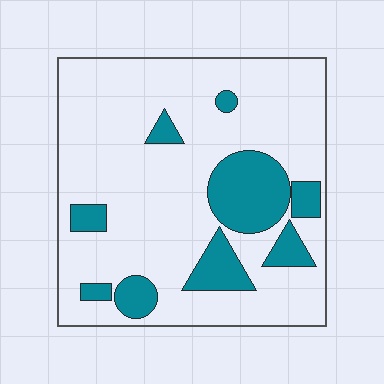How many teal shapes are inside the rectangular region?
9.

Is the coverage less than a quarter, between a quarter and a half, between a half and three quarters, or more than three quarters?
Less than a quarter.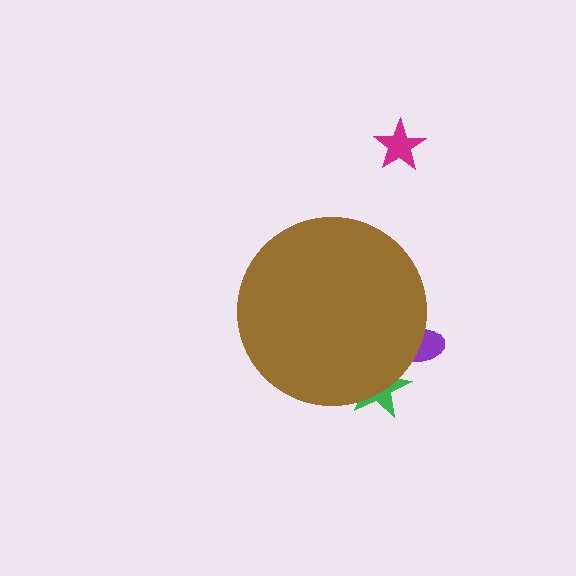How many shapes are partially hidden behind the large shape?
2 shapes are partially hidden.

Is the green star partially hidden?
Yes, the green star is partially hidden behind the brown circle.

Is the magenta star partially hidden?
No, the magenta star is fully visible.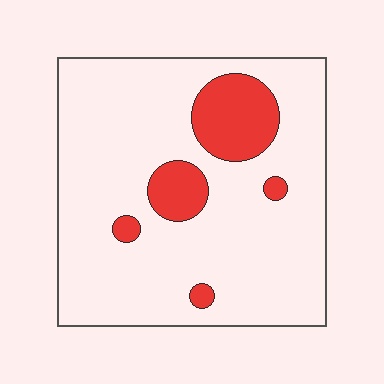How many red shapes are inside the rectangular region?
5.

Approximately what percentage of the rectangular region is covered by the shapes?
Approximately 15%.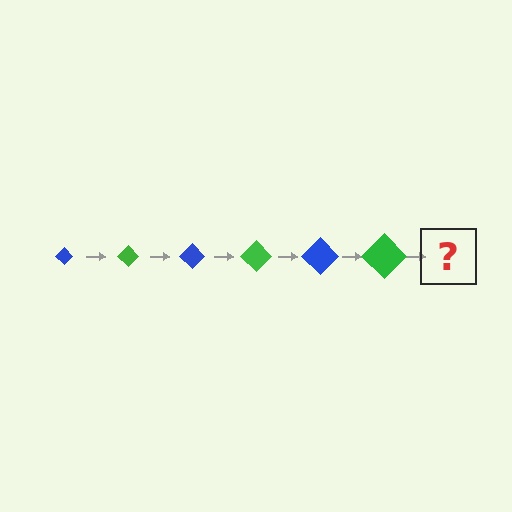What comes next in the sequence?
The next element should be a blue diamond, larger than the previous one.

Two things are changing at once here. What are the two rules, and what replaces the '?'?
The two rules are that the diamond grows larger each step and the color cycles through blue and green. The '?' should be a blue diamond, larger than the previous one.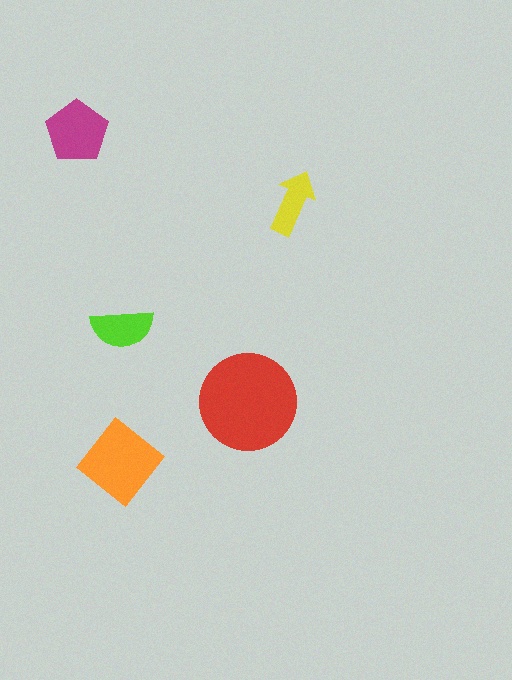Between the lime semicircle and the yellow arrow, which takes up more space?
The lime semicircle.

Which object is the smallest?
The yellow arrow.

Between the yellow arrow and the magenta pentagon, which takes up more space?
The magenta pentagon.